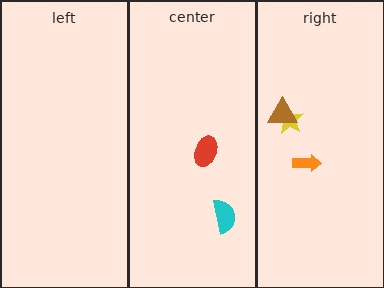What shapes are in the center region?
The red ellipse, the cyan semicircle.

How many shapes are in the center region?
2.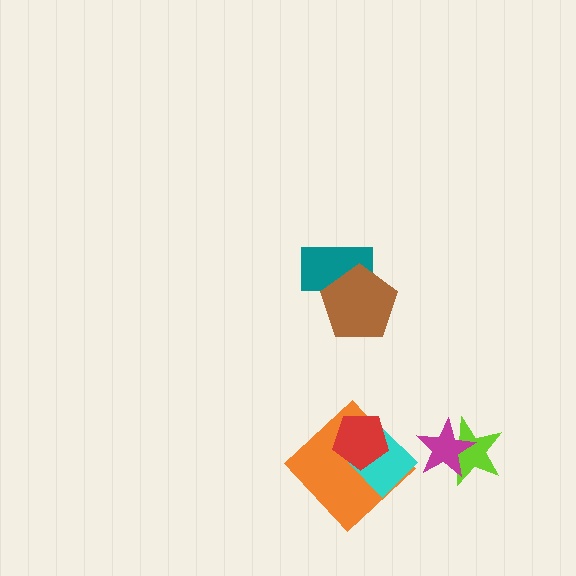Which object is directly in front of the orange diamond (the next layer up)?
The cyan diamond is directly in front of the orange diamond.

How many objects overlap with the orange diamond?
2 objects overlap with the orange diamond.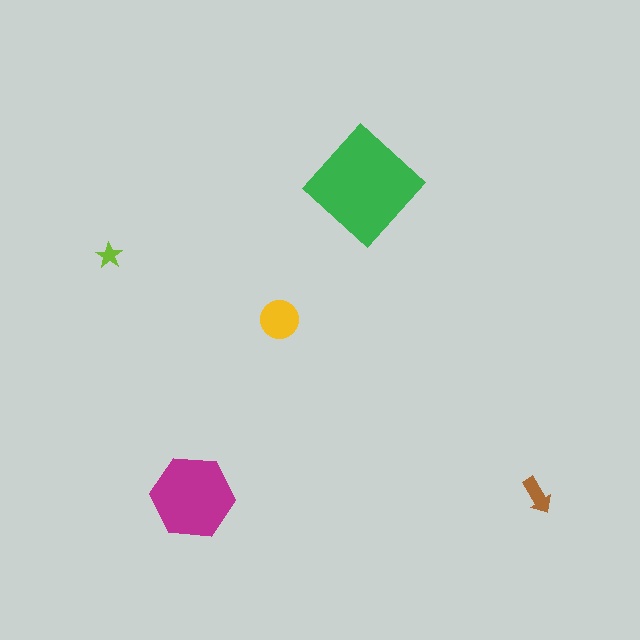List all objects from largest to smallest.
The green diamond, the magenta hexagon, the yellow circle, the brown arrow, the lime star.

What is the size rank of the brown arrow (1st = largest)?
4th.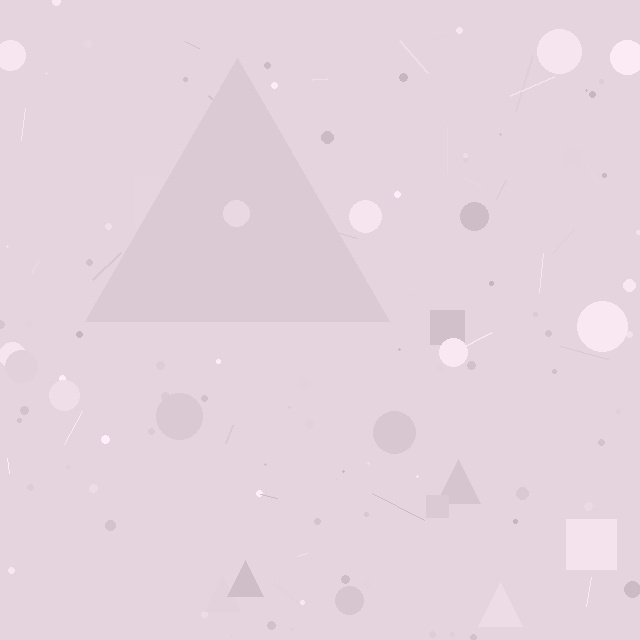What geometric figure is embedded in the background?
A triangle is embedded in the background.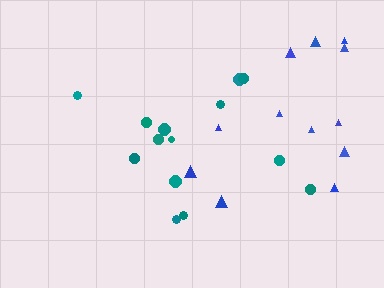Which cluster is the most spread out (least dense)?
Blue.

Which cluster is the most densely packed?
Teal.